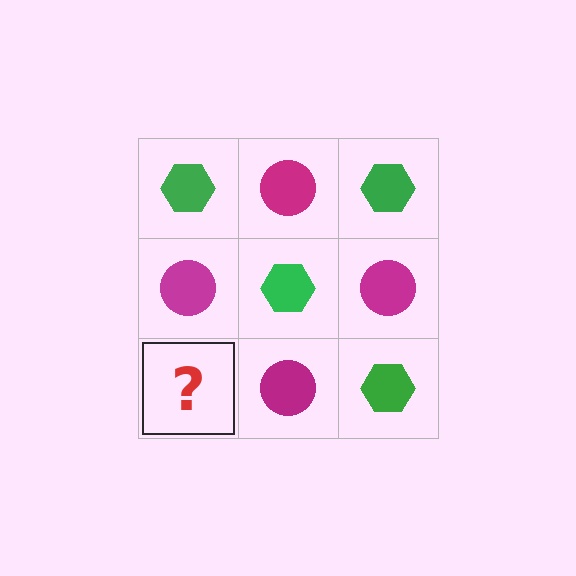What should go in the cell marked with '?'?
The missing cell should contain a green hexagon.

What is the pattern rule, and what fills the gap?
The rule is that it alternates green hexagon and magenta circle in a checkerboard pattern. The gap should be filled with a green hexagon.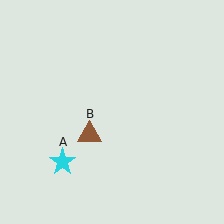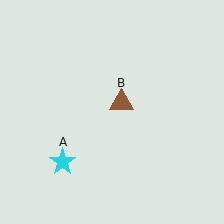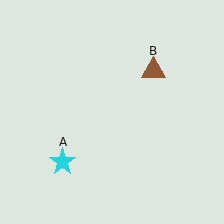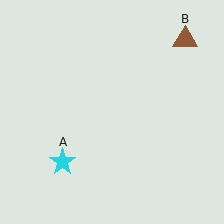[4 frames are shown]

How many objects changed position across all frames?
1 object changed position: brown triangle (object B).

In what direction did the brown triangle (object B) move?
The brown triangle (object B) moved up and to the right.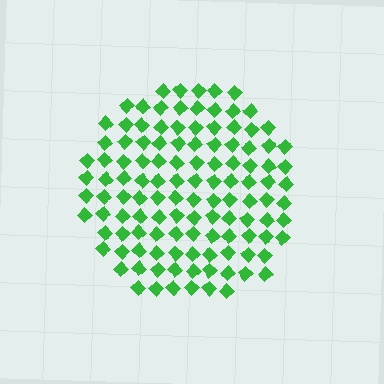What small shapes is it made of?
It is made of small diamonds.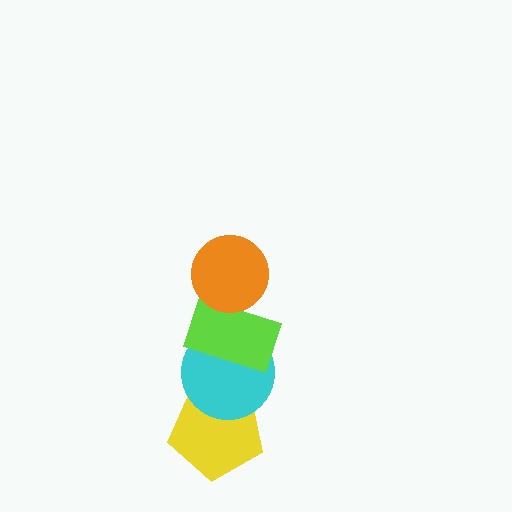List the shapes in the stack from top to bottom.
From top to bottom: the orange circle, the lime rectangle, the cyan circle, the yellow pentagon.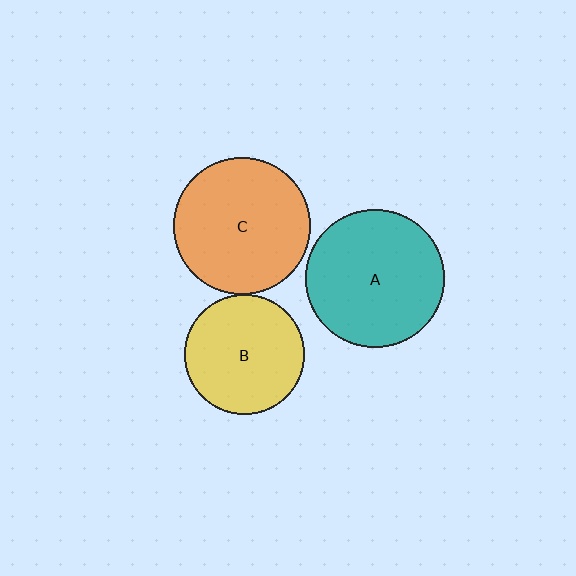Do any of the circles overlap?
No, none of the circles overlap.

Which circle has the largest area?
Circle A (teal).